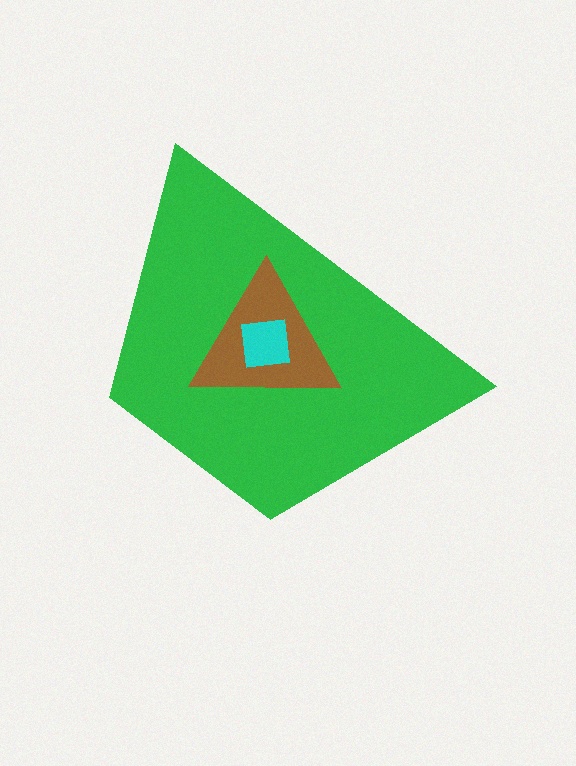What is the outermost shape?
The green trapezoid.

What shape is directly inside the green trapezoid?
The brown triangle.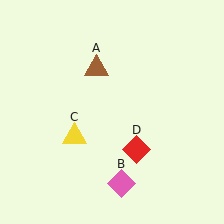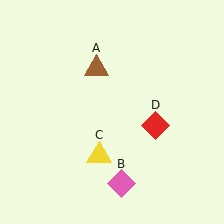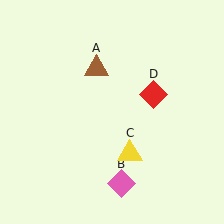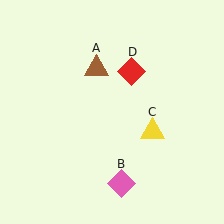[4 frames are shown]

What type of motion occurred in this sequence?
The yellow triangle (object C), red diamond (object D) rotated counterclockwise around the center of the scene.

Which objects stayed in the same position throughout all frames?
Brown triangle (object A) and pink diamond (object B) remained stationary.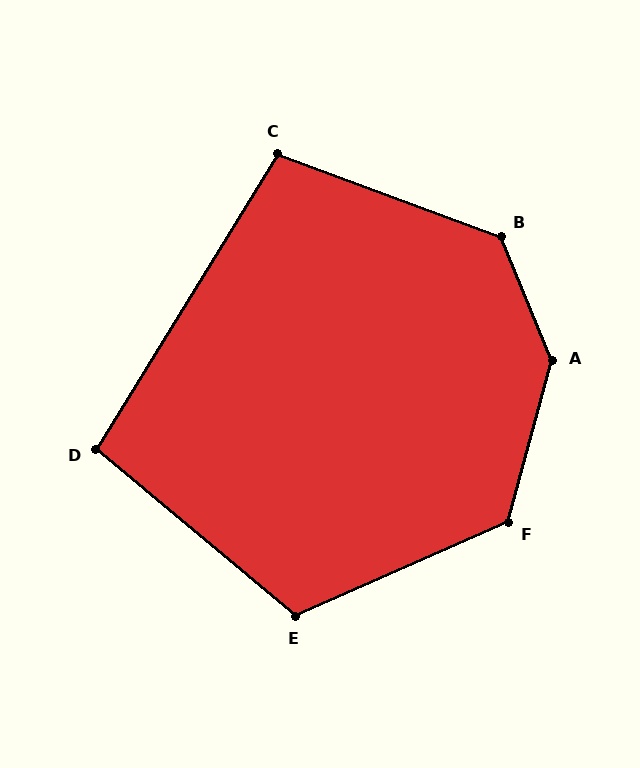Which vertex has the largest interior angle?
A, at approximately 142 degrees.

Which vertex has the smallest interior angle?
D, at approximately 98 degrees.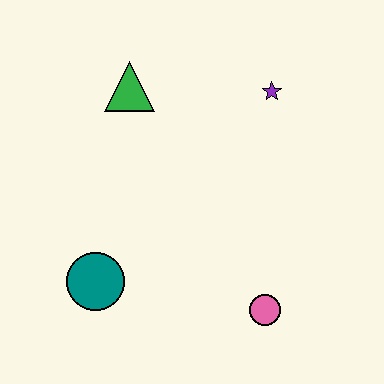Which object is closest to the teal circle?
The pink circle is closest to the teal circle.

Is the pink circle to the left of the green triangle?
No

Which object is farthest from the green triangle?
The pink circle is farthest from the green triangle.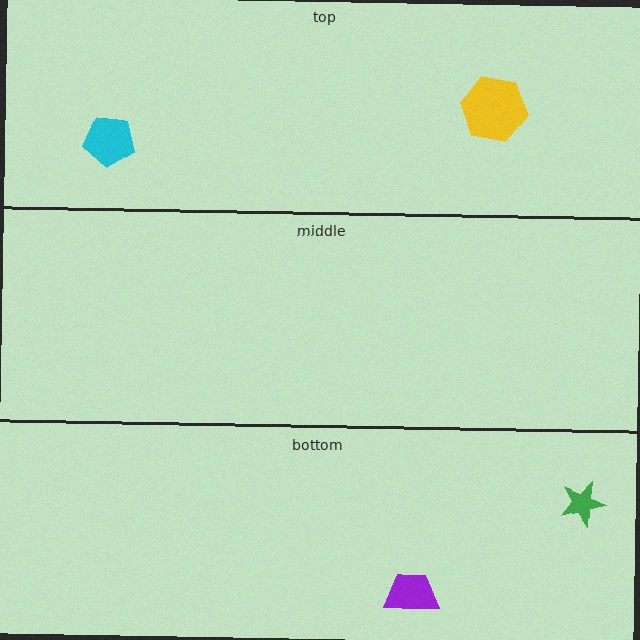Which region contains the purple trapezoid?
The bottom region.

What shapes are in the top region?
The yellow hexagon, the cyan pentagon.